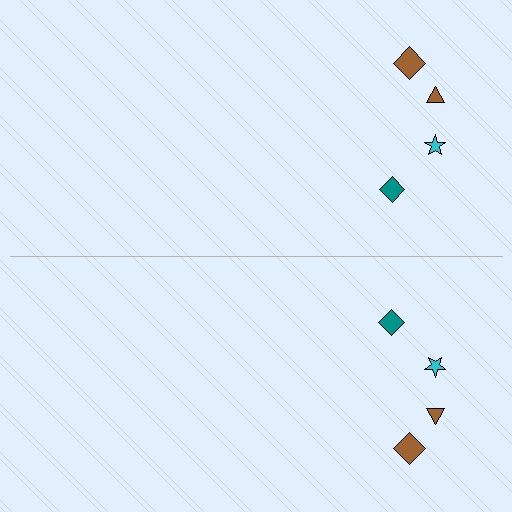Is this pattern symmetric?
Yes, this pattern has bilateral (reflection) symmetry.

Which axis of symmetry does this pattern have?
The pattern has a horizontal axis of symmetry running through the center of the image.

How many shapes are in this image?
There are 8 shapes in this image.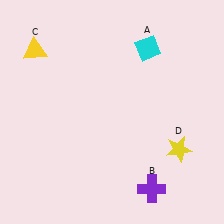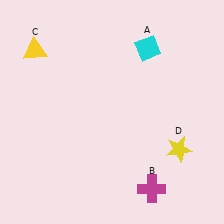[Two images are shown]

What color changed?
The cross (B) changed from purple in Image 1 to magenta in Image 2.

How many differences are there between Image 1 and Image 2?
There is 1 difference between the two images.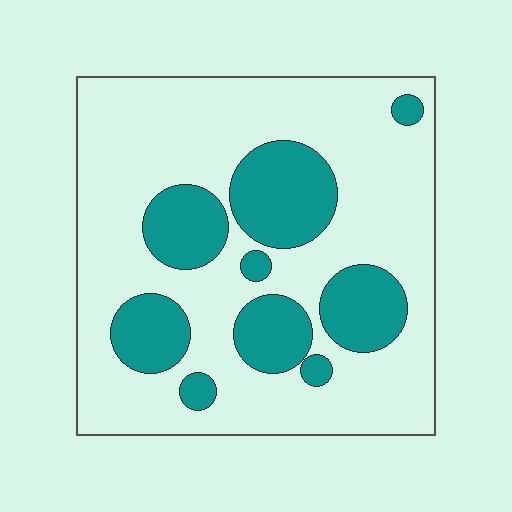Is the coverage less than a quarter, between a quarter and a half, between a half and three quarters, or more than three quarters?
Between a quarter and a half.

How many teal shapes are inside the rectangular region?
9.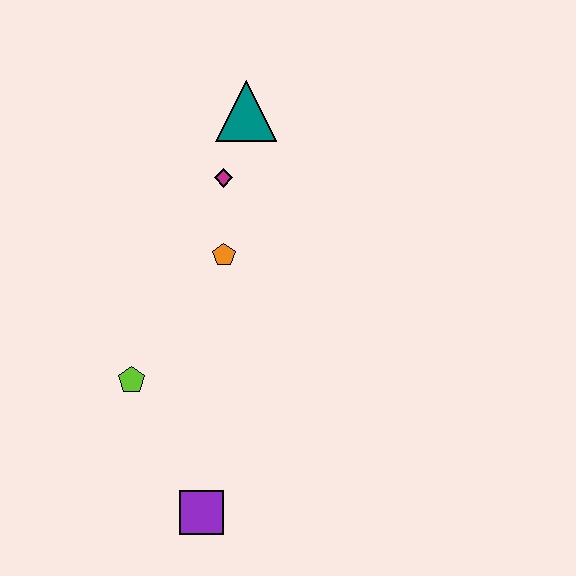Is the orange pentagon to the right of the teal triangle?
No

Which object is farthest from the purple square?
The teal triangle is farthest from the purple square.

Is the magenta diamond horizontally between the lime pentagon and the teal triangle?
Yes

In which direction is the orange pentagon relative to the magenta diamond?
The orange pentagon is below the magenta diamond.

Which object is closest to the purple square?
The lime pentagon is closest to the purple square.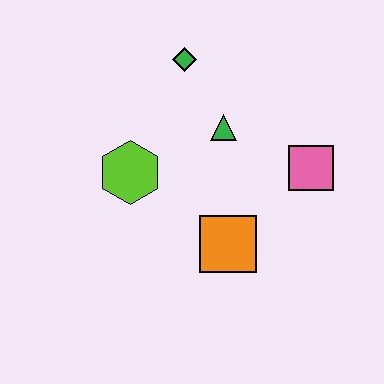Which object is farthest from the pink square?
The lime hexagon is farthest from the pink square.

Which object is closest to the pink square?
The green triangle is closest to the pink square.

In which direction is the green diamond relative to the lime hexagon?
The green diamond is above the lime hexagon.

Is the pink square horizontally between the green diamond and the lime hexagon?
No